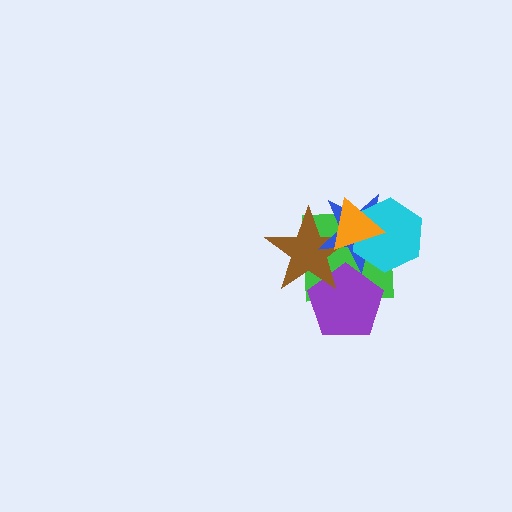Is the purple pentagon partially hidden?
Yes, it is partially covered by another shape.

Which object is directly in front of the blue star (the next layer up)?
The cyan hexagon is directly in front of the blue star.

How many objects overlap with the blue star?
5 objects overlap with the blue star.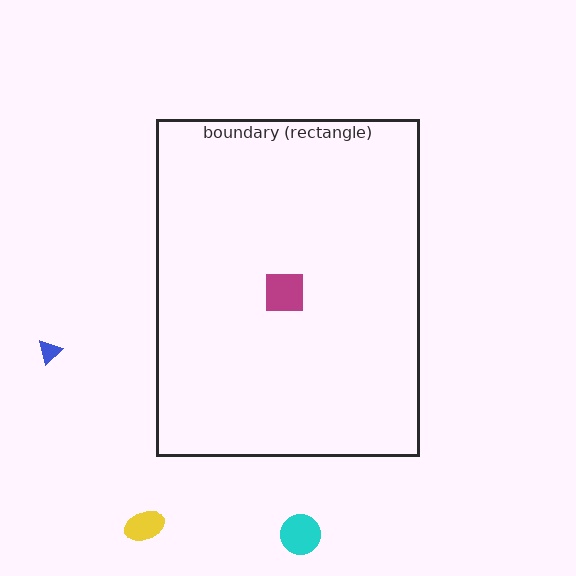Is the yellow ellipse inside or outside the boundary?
Outside.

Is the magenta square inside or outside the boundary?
Inside.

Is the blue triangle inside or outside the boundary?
Outside.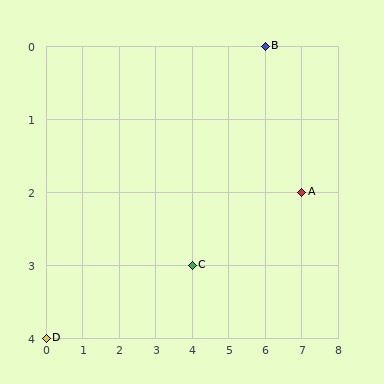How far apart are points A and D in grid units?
Points A and D are 7 columns and 2 rows apart (about 7.3 grid units diagonally).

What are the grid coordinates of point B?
Point B is at grid coordinates (6, 0).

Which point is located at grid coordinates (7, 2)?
Point A is at (7, 2).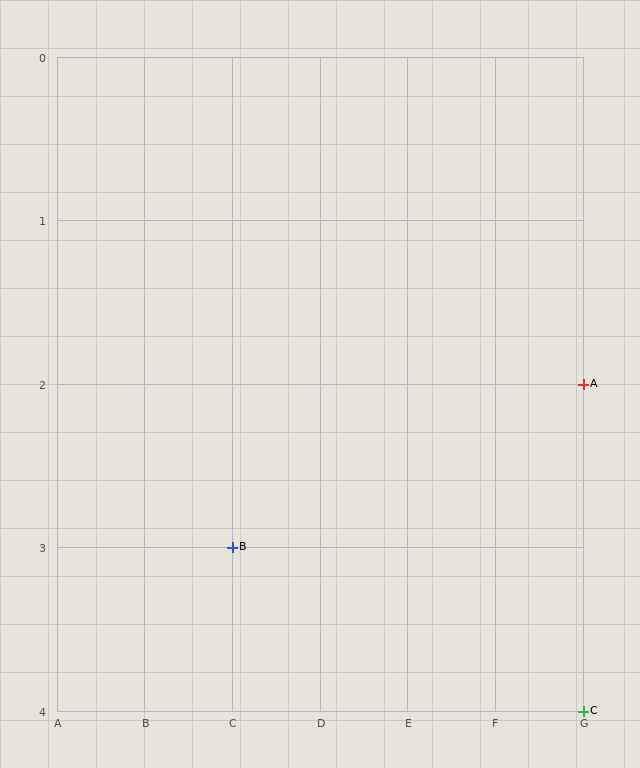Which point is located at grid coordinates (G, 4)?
Point C is at (G, 4).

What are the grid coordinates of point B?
Point B is at grid coordinates (C, 3).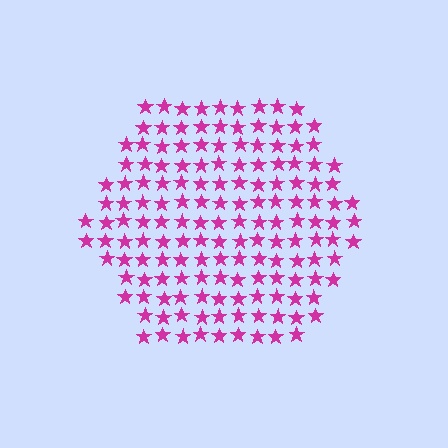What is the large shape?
The large shape is a hexagon.